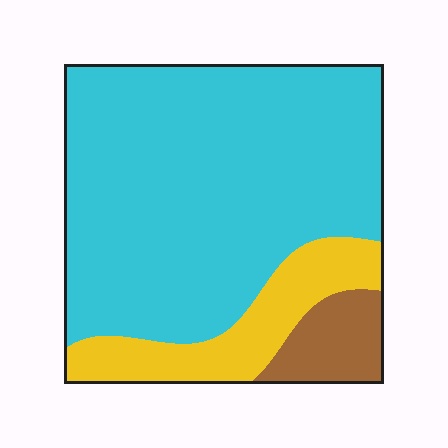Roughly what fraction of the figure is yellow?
Yellow covers roughly 15% of the figure.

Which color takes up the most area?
Cyan, at roughly 75%.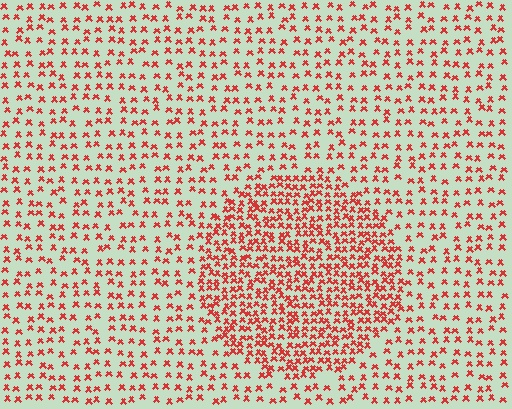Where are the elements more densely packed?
The elements are more densely packed inside the circle boundary.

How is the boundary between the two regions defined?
The boundary is defined by a change in element density (approximately 2.1x ratio). All elements are the same color, size, and shape.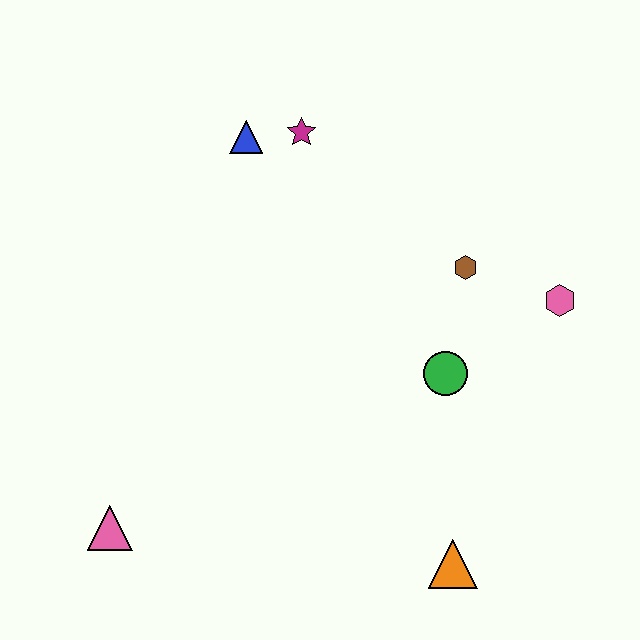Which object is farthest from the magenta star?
The orange triangle is farthest from the magenta star.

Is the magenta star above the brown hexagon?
Yes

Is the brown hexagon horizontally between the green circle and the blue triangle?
No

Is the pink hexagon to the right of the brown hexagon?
Yes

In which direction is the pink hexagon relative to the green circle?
The pink hexagon is to the right of the green circle.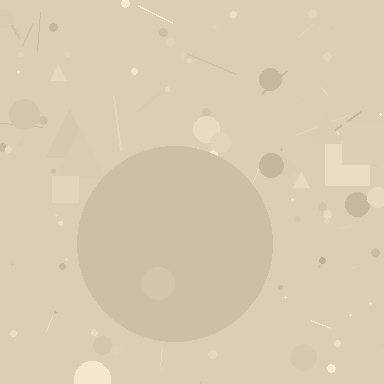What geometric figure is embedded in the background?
A circle is embedded in the background.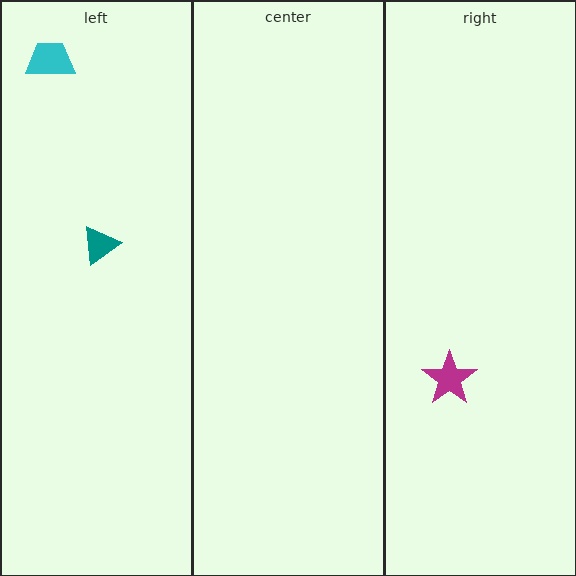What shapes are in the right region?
The magenta star.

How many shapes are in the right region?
1.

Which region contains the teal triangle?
The left region.